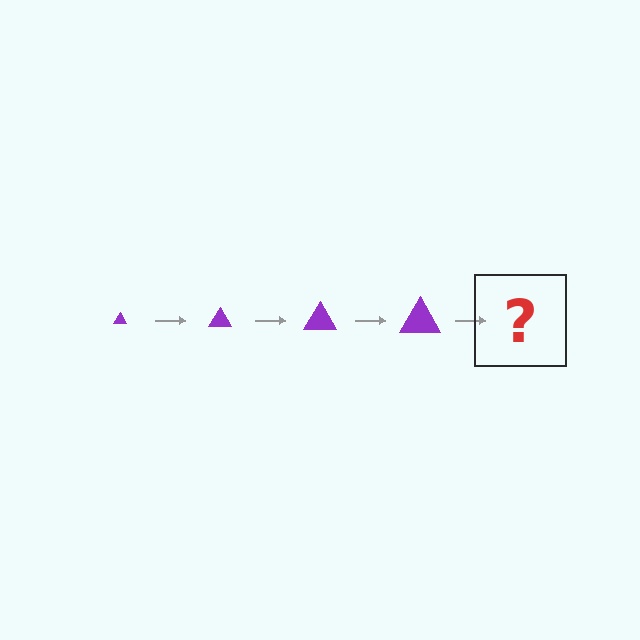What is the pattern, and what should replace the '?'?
The pattern is that the triangle gets progressively larger each step. The '?' should be a purple triangle, larger than the previous one.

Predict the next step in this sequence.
The next step is a purple triangle, larger than the previous one.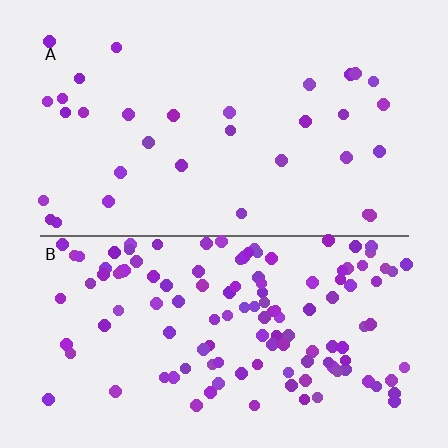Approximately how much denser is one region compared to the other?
Approximately 3.9× — region B over region A.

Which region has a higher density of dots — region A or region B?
B (the bottom).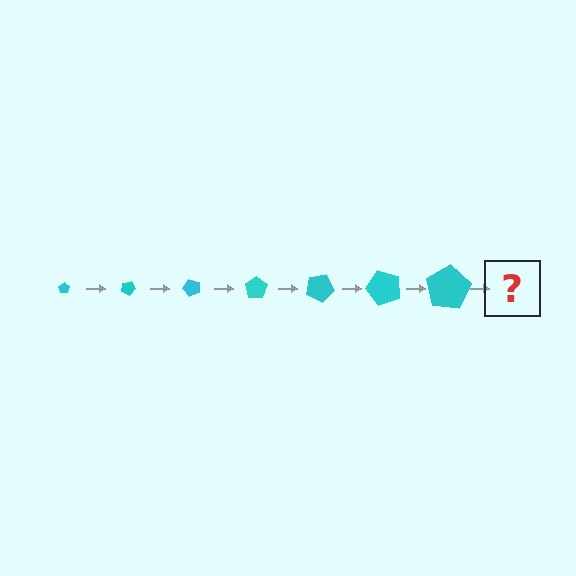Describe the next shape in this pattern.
It should be a pentagon, larger than the previous one and rotated 175 degrees from the start.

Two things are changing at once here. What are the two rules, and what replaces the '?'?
The two rules are that the pentagon grows larger each step and it rotates 25 degrees each step. The '?' should be a pentagon, larger than the previous one and rotated 175 degrees from the start.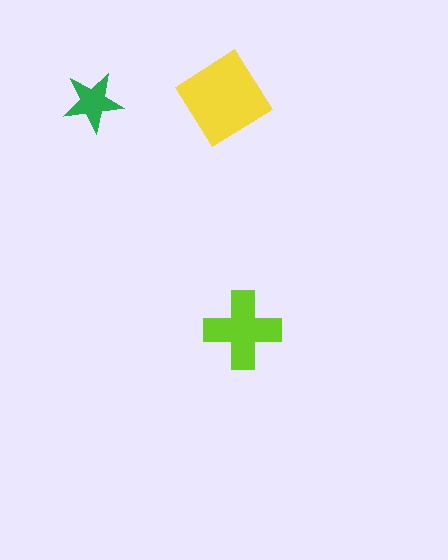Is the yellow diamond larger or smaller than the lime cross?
Larger.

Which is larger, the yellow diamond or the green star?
The yellow diamond.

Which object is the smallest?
The green star.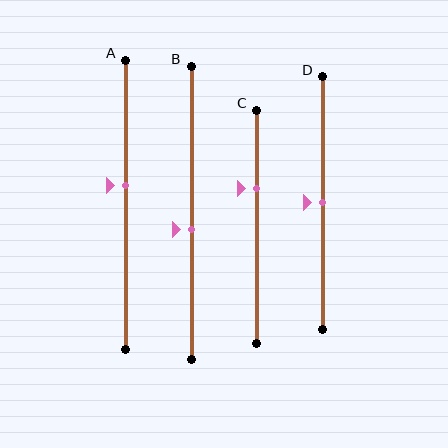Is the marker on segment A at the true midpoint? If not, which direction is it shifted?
No, the marker on segment A is shifted upward by about 7% of the segment length.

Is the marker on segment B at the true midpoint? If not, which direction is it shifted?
No, the marker on segment B is shifted downward by about 6% of the segment length.